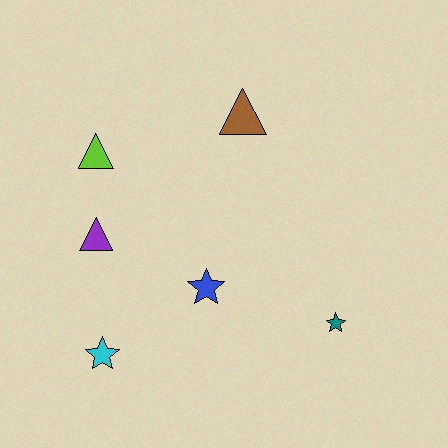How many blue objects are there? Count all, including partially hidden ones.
There is 1 blue object.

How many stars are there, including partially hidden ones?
There are 3 stars.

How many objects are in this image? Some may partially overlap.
There are 6 objects.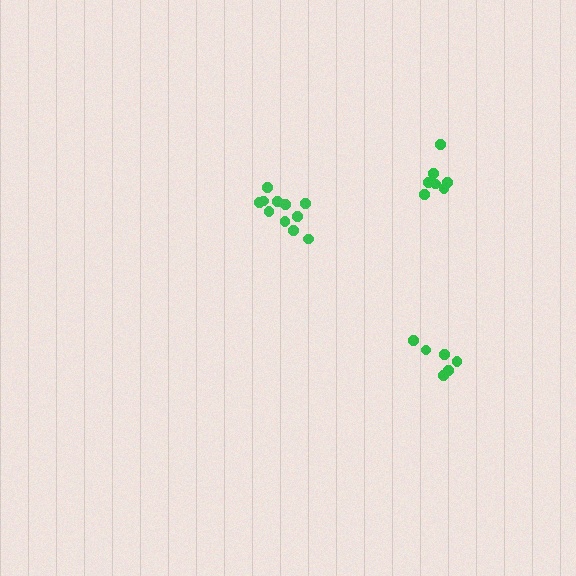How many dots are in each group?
Group 1: 6 dots, Group 2: 11 dots, Group 3: 7 dots (24 total).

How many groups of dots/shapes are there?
There are 3 groups.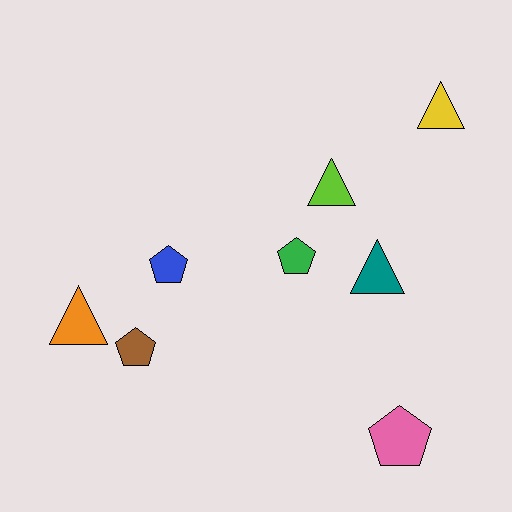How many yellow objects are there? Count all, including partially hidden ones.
There is 1 yellow object.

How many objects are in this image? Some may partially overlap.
There are 8 objects.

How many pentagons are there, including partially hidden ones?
There are 4 pentagons.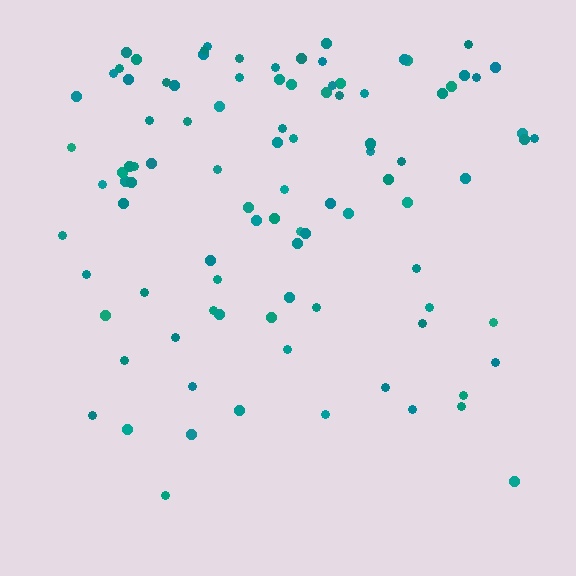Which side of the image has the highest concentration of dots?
The top.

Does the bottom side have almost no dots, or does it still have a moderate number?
Still a moderate number, just noticeably fewer than the top.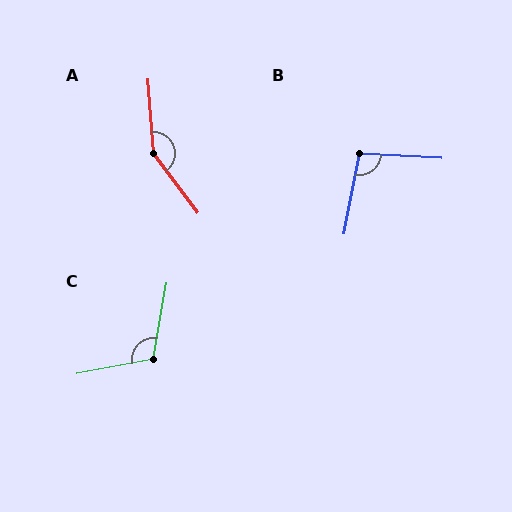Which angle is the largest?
A, at approximately 147 degrees.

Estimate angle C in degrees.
Approximately 111 degrees.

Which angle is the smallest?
B, at approximately 98 degrees.